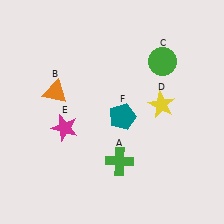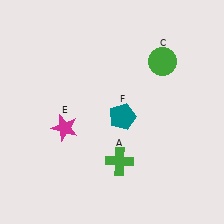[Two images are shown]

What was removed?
The yellow star (D), the orange triangle (B) were removed in Image 2.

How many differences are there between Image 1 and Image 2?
There are 2 differences between the two images.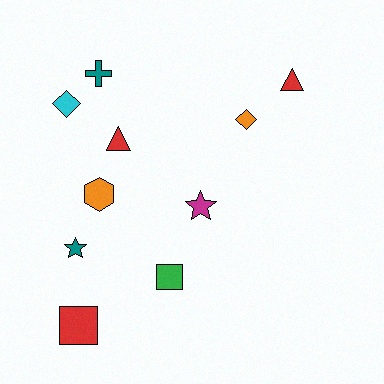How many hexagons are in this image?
There is 1 hexagon.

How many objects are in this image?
There are 10 objects.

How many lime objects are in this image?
There are no lime objects.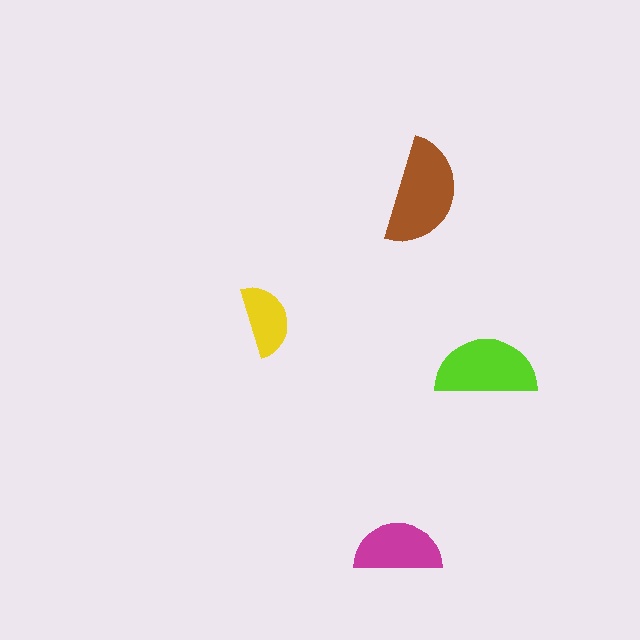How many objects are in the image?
There are 4 objects in the image.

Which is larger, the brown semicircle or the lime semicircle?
The brown one.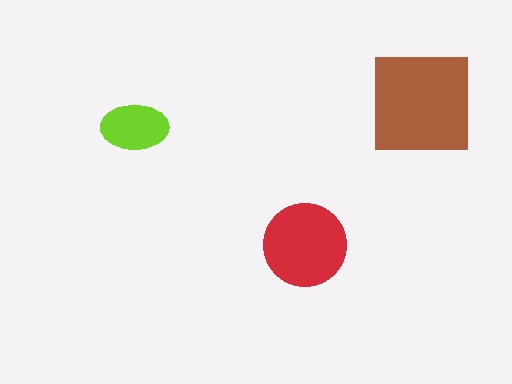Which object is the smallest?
The lime ellipse.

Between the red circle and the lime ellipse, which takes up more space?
The red circle.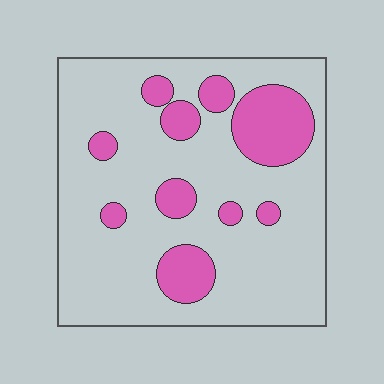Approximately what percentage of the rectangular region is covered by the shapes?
Approximately 20%.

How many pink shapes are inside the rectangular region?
10.